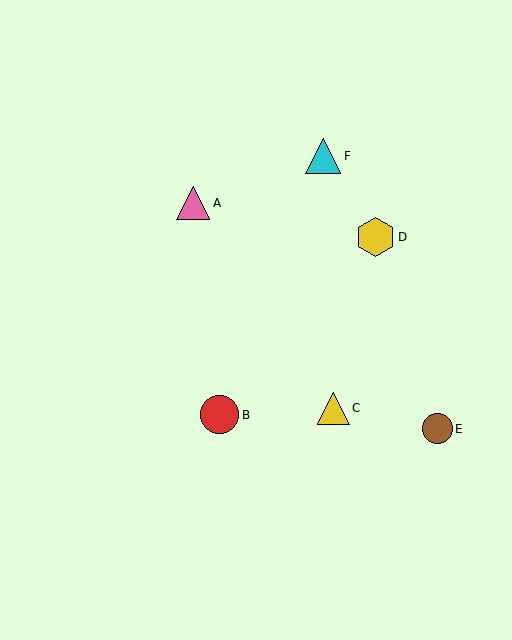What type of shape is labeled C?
Shape C is a yellow triangle.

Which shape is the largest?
The yellow hexagon (labeled D) is the largest.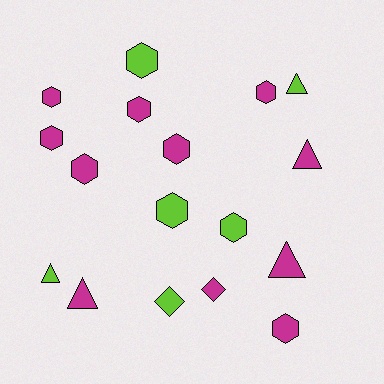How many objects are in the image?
There are 17 objects.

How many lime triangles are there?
There are 2 lime triangles.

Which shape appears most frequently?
Hexagon, with 10 objects.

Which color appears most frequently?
Magenta, with 11 objects.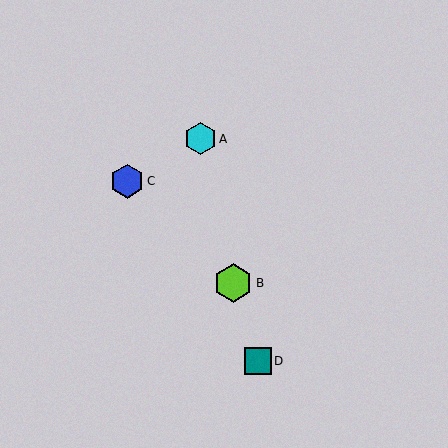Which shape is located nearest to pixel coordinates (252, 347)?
The teal square (labeled D) at (258, 361) is nearest to that location.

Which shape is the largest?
The lime hexagon (labeled B) is the largest.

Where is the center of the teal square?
The center of the teal square is at (258, 361).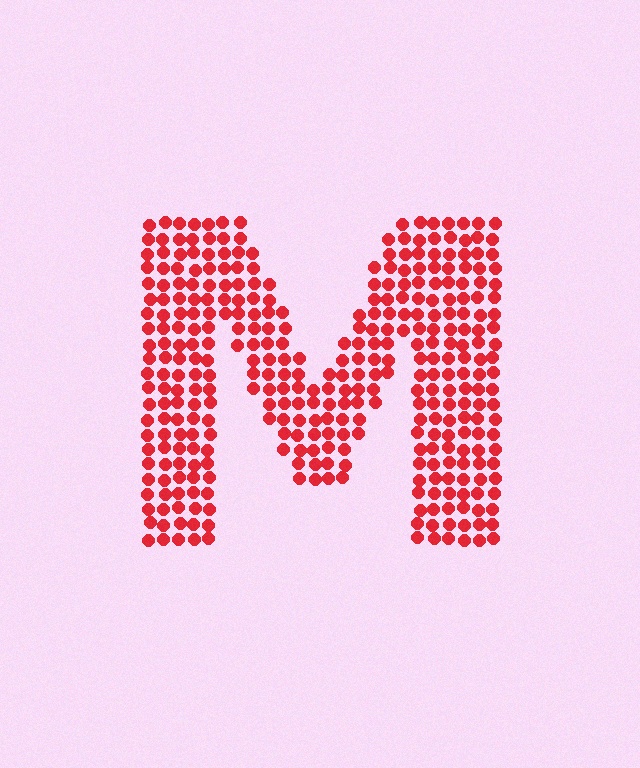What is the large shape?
The large shape is the letter M.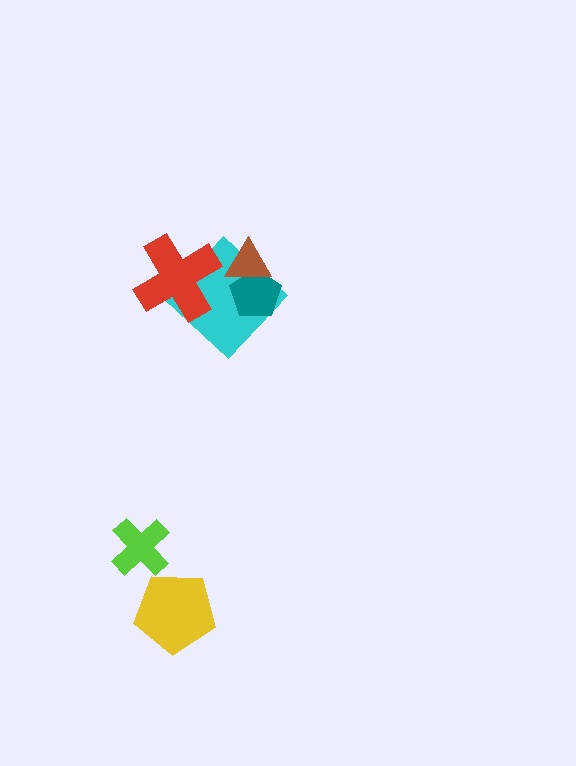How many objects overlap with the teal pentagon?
2 objects overlap with the teal pentagon.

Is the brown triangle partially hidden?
No, no other shape covers it.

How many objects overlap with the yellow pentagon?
0 objects overlap with the yellow pentagon.